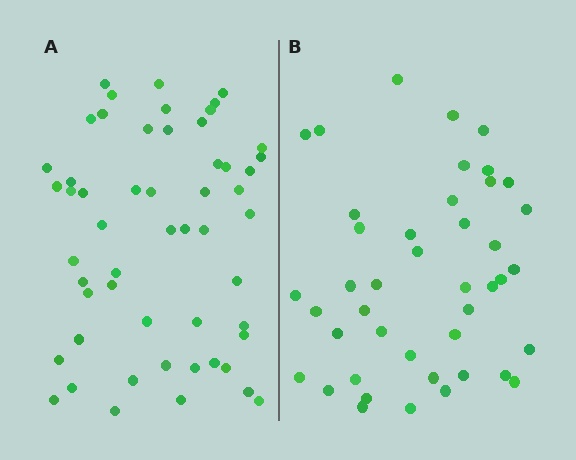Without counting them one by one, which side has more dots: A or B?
Region A (the left region) has more dots.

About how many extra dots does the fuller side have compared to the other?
Region A has roughly 12 or so more dots than region B.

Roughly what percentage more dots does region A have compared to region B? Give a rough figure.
About 25% more.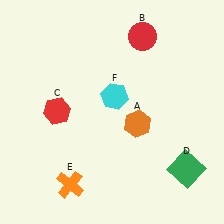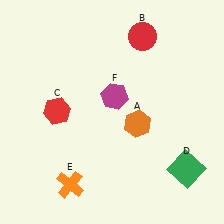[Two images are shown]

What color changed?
The hexagon (F) changed from cyan in Image 1 to magenta in Image 2.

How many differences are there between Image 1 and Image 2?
There is 1 difference between the two images.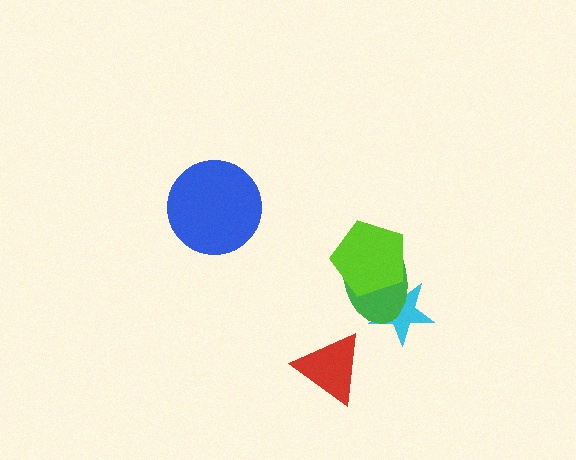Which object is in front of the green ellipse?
The lime pentagon is in front of the green ellipse.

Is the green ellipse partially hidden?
Yes, it is partially covered by another shape.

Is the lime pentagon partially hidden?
No, no other shape covers it.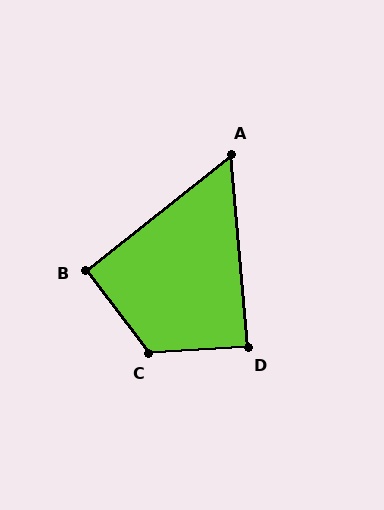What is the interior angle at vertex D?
Approximately 89 degrees (approximately right).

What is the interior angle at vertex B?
Approximately 91 degrees (approximately right).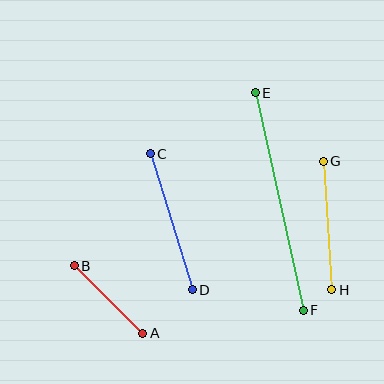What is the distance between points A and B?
The distance is approximately 96 pixels.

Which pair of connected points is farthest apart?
Points E and F are farthest apart.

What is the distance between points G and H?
The distance is approximately 129 pixels.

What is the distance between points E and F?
The distance is approximately 223 pixels.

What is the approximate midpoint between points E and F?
The midpoint is at approximately (279, 201) pixels.